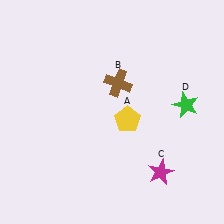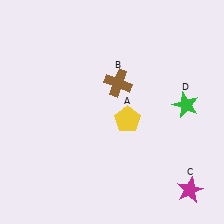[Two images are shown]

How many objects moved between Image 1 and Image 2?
1 object moved between the two images.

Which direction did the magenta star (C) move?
The magenta star (C) moved right.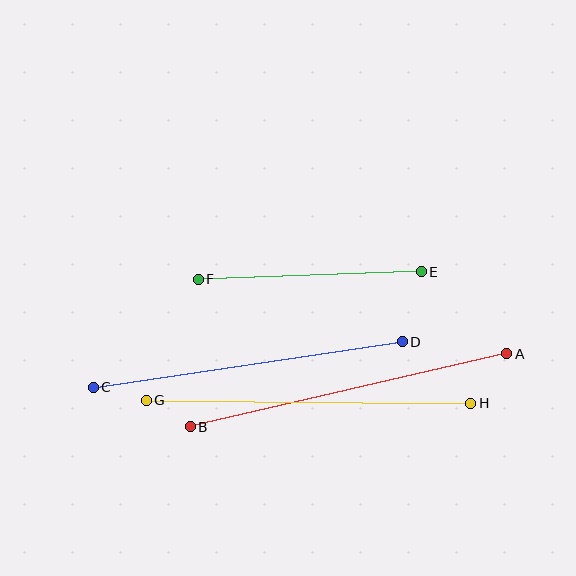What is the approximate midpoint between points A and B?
The midpoint is at approximately (348, 390) pixels.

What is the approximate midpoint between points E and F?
The midpoint is at approximately (310, 275) pixels.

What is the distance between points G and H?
The distance is approximately 324 pixels.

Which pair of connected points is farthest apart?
Points A and B are farthest apart.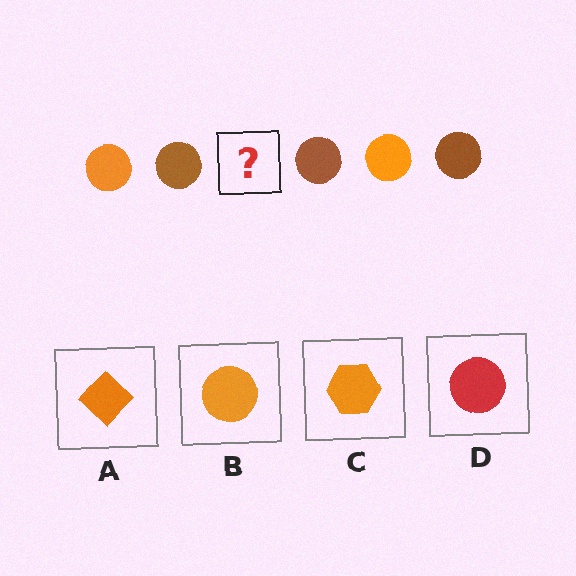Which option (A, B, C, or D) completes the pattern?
B.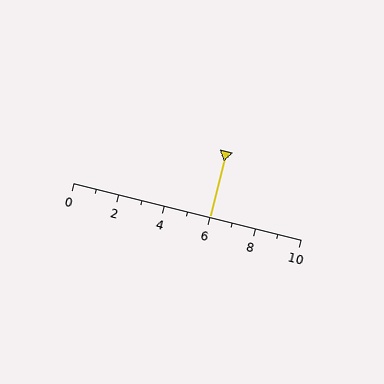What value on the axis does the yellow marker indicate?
The marker indicates approximately 6.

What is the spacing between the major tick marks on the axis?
The major ticks are spaced 2 apart.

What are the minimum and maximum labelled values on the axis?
The axis runs from 0 to 10.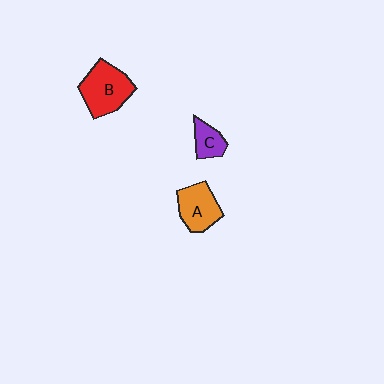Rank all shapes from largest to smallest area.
From largest to smallest: B (red), A (orange), C (purple).